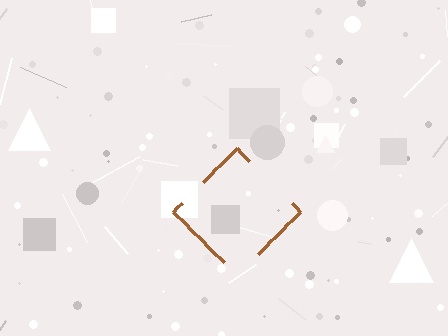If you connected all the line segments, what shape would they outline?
They would outline a diamond.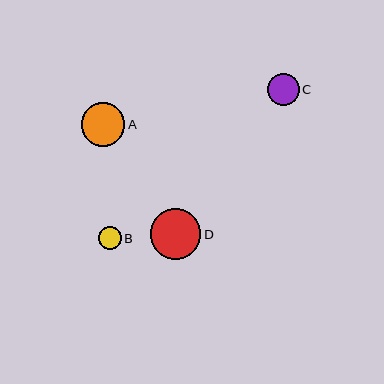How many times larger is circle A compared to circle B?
Circle A is approximately 1.9 times the size of circle B.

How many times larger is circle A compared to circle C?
Circle A is approximately 1.4 times the size of circle C.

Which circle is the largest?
Circle D is the largest with a size of approximately 50 pixels.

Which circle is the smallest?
Circle B is the smallest with a size of approximately 23 pixels.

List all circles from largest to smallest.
From largest to smallest: D, A, C, B.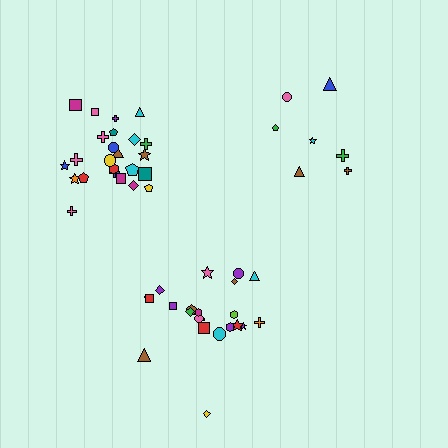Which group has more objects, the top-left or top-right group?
The top-left group.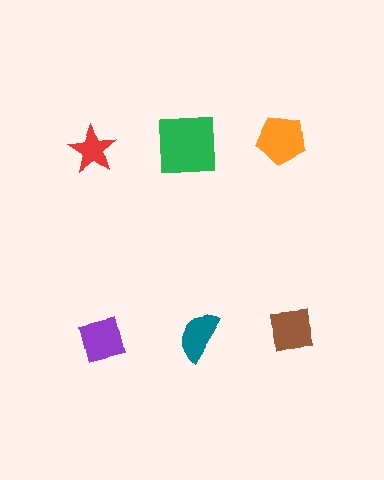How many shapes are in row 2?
3 shapes.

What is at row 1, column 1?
A red star.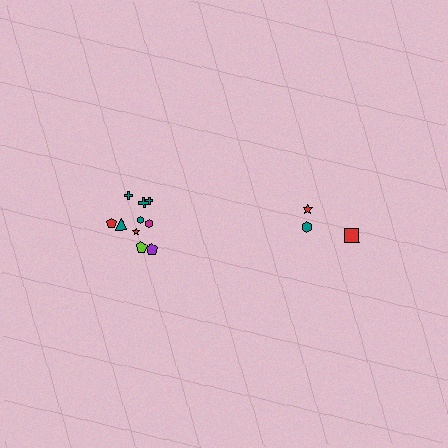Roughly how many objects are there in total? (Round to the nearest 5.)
Roughly 15 objects in total.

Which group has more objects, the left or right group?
The left group.